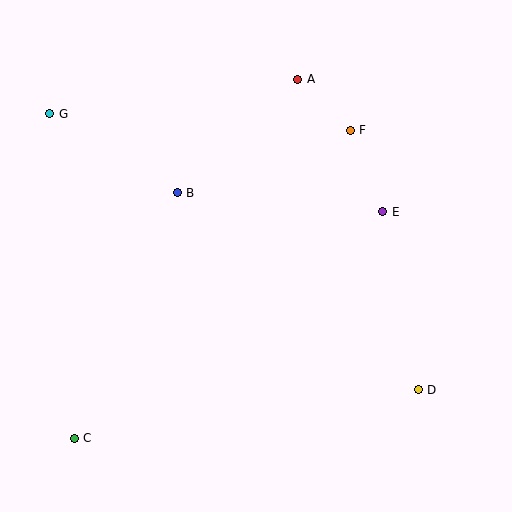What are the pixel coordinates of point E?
Point E is at (383, 212).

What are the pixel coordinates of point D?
Point D is at (418, 390).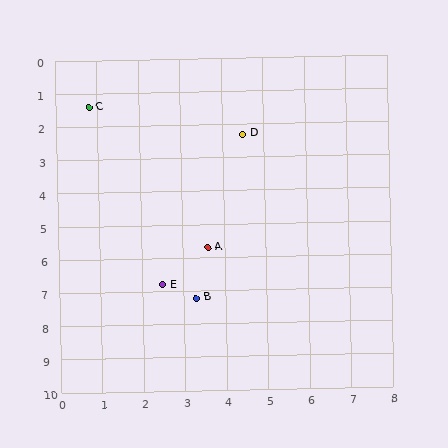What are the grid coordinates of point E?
Point E is at approximately (2.5, 6.8).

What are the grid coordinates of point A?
Point A is at approximately (3.6, 5.7).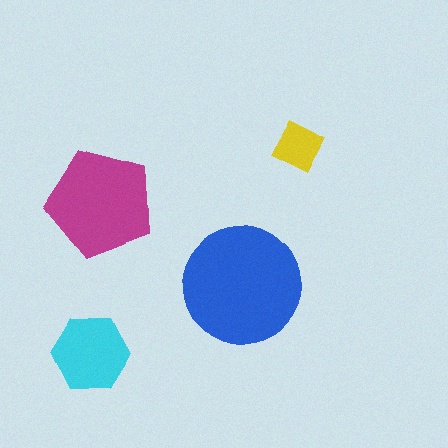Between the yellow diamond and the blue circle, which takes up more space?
The blue circle.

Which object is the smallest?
The yellow diamond.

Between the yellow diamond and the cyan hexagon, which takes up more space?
The cyan hexagon.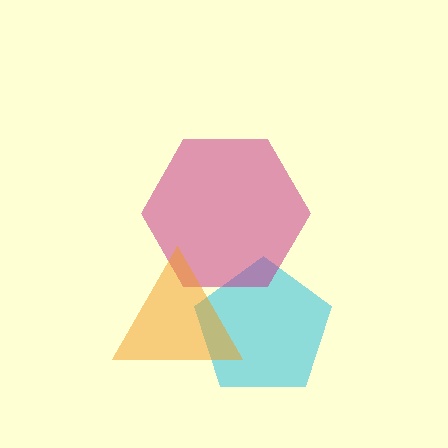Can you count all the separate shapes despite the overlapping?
Yes, there are 3 separate shapes.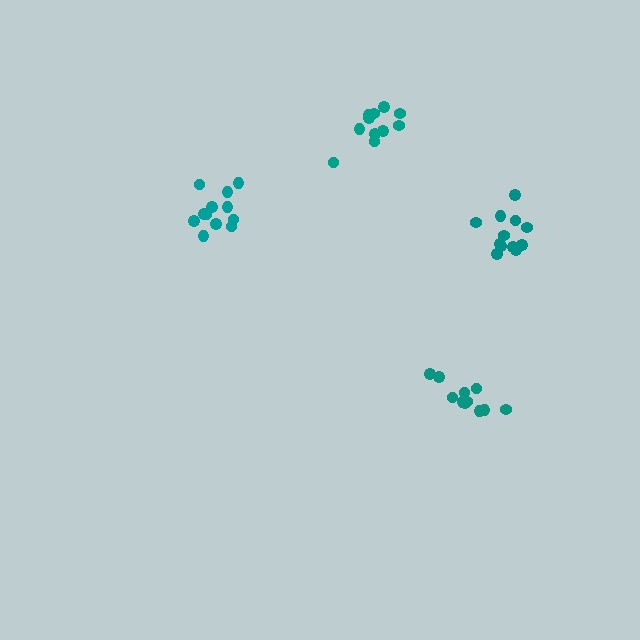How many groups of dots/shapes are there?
There are 4 groups.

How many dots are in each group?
Group 1: 12 dots, Group 2: 11 dots, Group 3: 12 dots, Group 4: 12 dots (47 total).